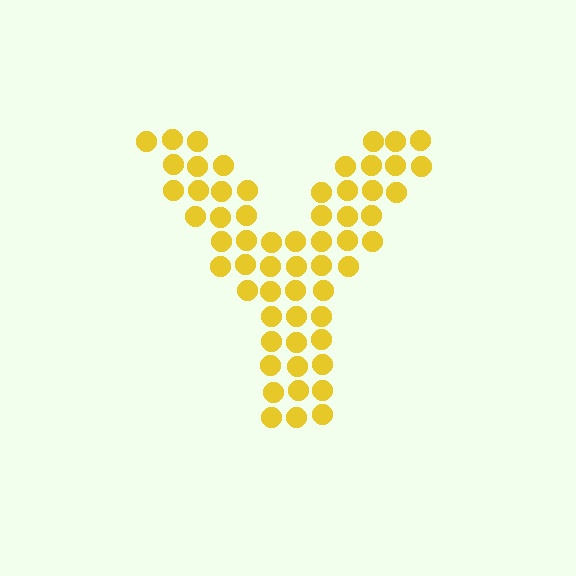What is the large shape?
The large shape is the letter Y.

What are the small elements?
The small elements are circles.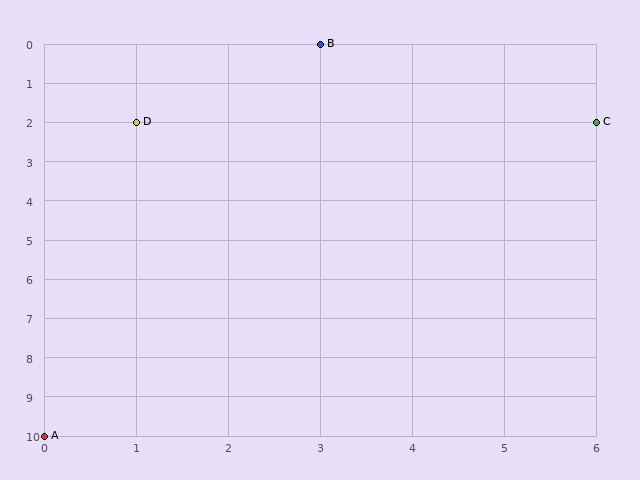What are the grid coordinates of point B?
Point B is at grid coordinates (3, 0).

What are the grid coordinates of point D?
Point D is at grid coordinates (1, 2).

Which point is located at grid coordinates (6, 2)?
Point C is at (6, 2).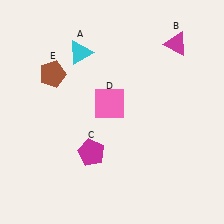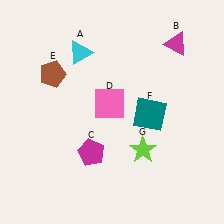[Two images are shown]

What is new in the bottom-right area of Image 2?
A teal square (F) was added in the bottom-right area of Image 2.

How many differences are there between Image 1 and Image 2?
There are 2 differences between the two images.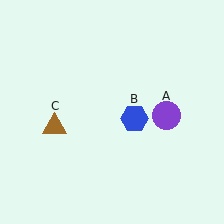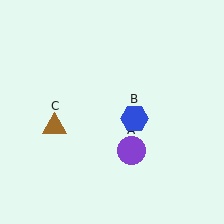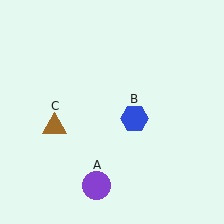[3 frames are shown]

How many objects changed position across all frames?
1 object changed position: purple circle (object A).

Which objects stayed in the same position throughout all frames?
Blue hexagon (object B) and brown triangle (object C) remained stationary.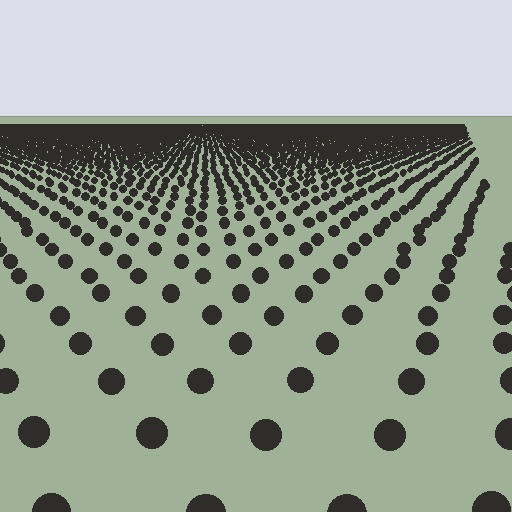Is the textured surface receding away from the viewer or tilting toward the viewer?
The surface is receding away from the viewer. Texture elements get smaller and denser toward the top.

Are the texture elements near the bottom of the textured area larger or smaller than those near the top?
Larger. Near the bottom, elements are closer to the viewer and appear at a bigger on-screen size.